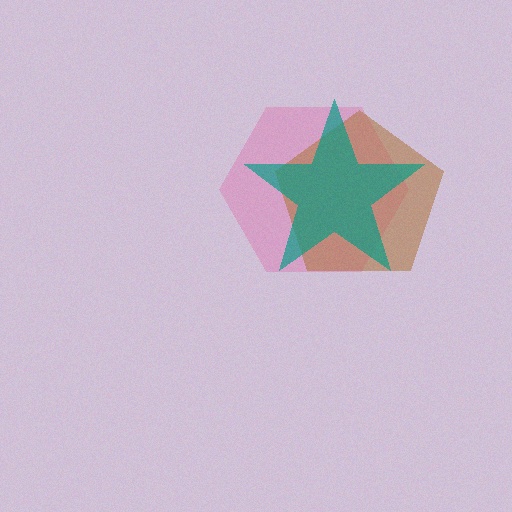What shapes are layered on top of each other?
The layered shapes are: a pink hexagon, a brown pentagon, a teal star.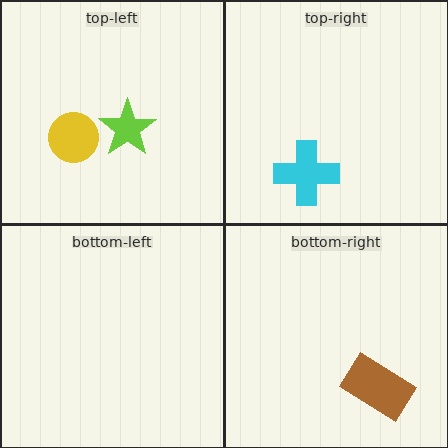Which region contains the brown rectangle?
The bottom-right region.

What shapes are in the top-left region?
The yellow circle, the lime star.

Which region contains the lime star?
The top-left region.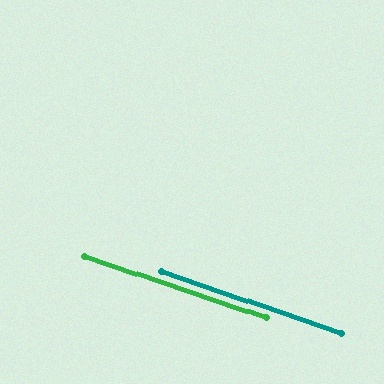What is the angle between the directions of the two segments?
Approximately 0 degrees.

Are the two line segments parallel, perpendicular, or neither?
Parallel — their directions differ by only 0.3°.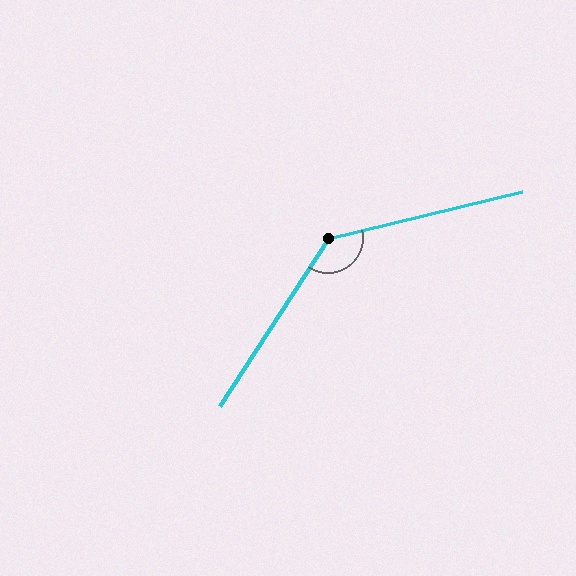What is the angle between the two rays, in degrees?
Approximately 136 degrees.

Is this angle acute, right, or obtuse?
It is obtuse.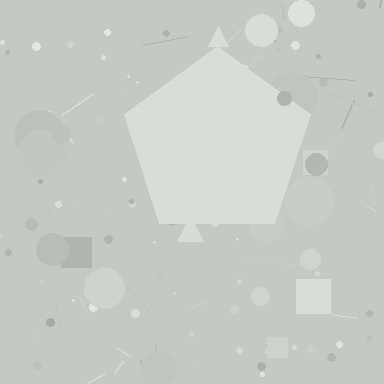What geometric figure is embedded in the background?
A pentagon is embedded in the background.